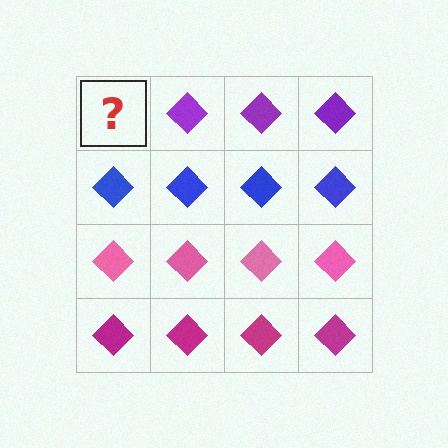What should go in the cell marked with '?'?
The missing cell should contain a purple diamond.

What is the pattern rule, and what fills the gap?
The rule is that each row has a consistent color. The gap should be filled with a purple diamond.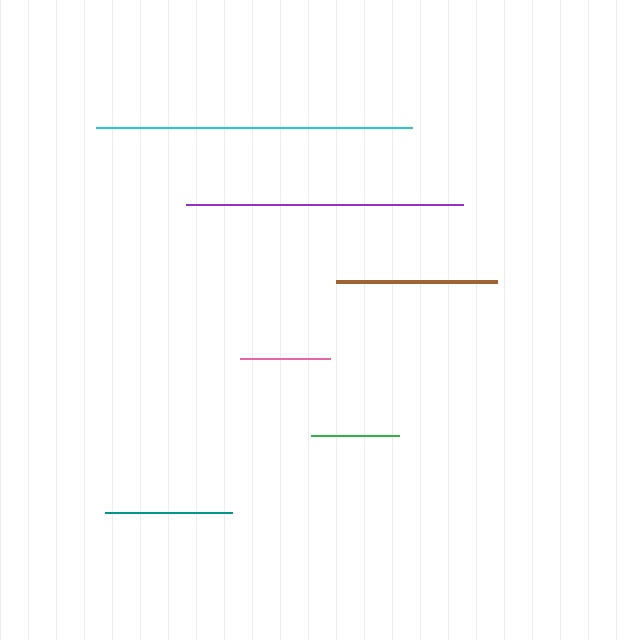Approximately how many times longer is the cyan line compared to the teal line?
The cyan line is approximately 2.5 times the length of the teal line.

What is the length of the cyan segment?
The cyan segment is approximately 315 pixels long.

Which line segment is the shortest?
The green line is the shortest at approximately 88 pixels.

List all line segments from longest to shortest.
From longest to shortest: cyan, purple, brown, teal, pink, green.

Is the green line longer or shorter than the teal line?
The teal line is longer than the green line.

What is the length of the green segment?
The green segment is approximately 88 pixels long.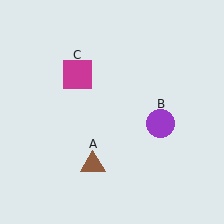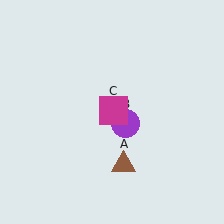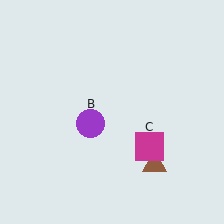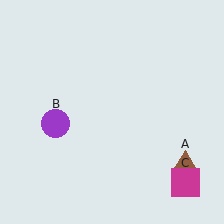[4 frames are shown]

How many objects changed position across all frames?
3 objects changed position: brown triangle (object A), purple circle (object B), magenta square (object C).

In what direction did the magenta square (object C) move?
The magenta square (object C) moved down and to the right.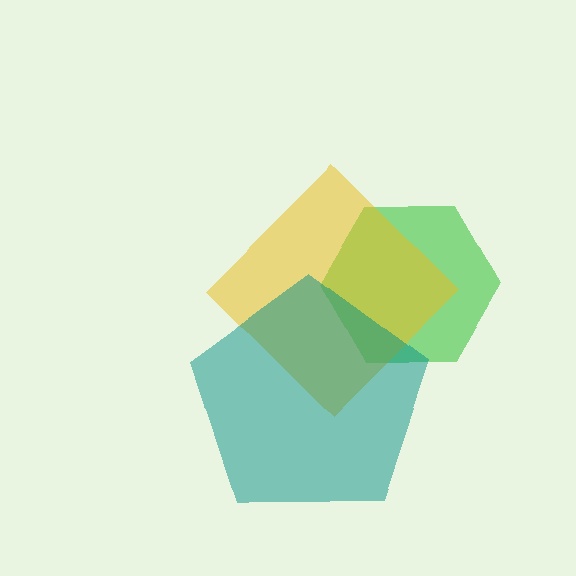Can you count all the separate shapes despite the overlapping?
Yes, there are 3 separate shapes.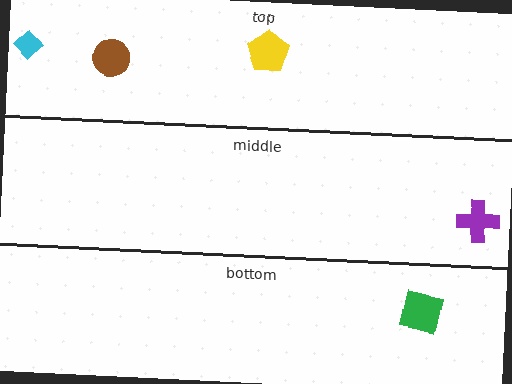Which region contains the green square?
The bottom region.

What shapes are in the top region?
The yellow pentagon, the cyan diamond, the brown circle.